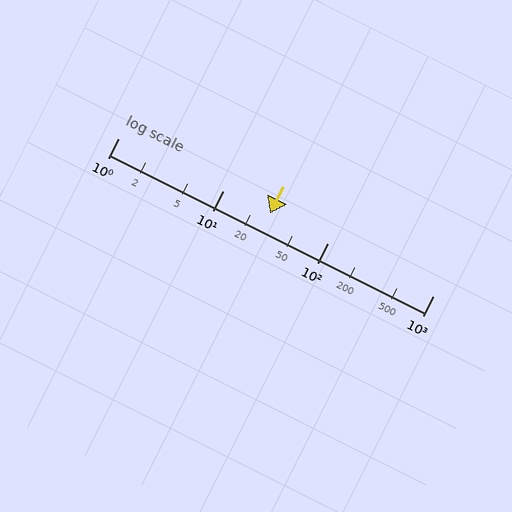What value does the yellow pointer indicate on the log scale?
The pointer indicates approximately 28.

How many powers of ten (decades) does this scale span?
The scale spans 3 decades, from 1 to 1000.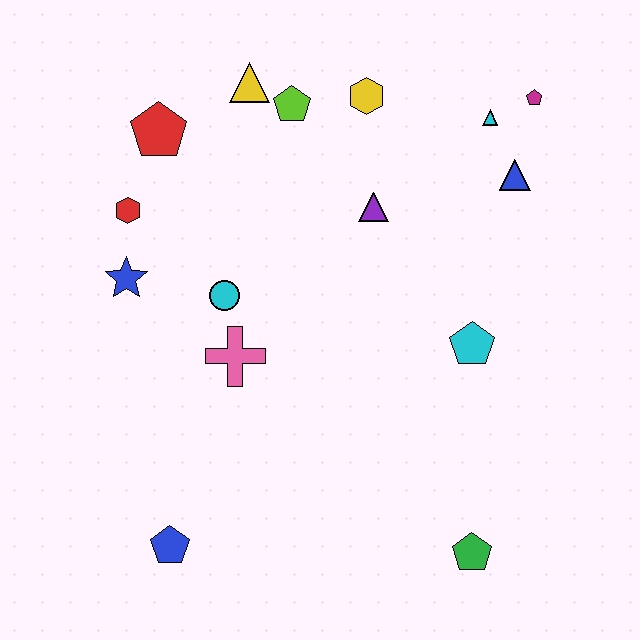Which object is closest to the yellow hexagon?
The lime pentagon is closest to the yellow hexagon.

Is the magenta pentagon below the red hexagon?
No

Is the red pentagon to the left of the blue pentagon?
Yes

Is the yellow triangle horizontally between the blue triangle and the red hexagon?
Yes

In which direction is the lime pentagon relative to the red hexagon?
The lime pentagon is to the right of the red hexagon.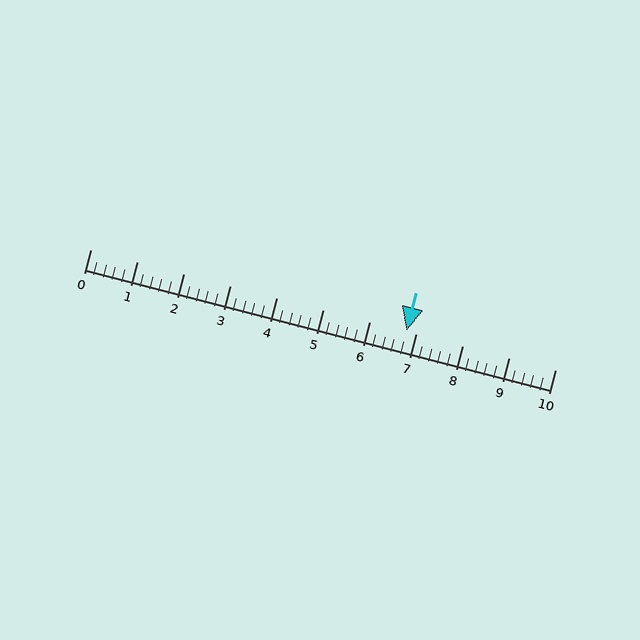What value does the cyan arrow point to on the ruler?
The cyan arrow points to approximately 6.8.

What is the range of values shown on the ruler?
The ruler shows values from 0 to 10.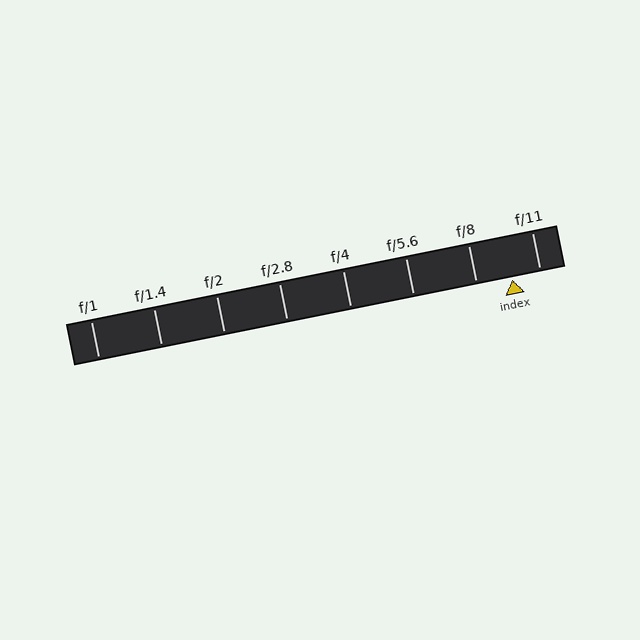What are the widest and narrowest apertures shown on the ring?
The widest aperture shown is f/1 and the narrowest is f/11.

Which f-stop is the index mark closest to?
The index mark is closest to f/11.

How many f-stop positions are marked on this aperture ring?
There are 8 f-stop positions marked.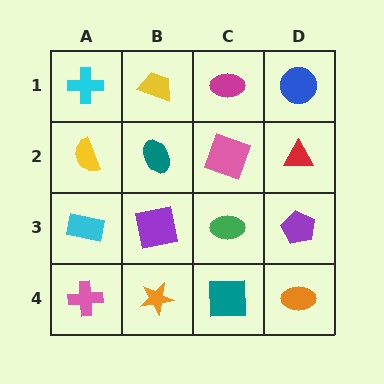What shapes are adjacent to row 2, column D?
A blue circle (row 1, column D), a purple pentagon (row 3, column D), a pink square (row 2, column C).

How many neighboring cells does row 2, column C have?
4.